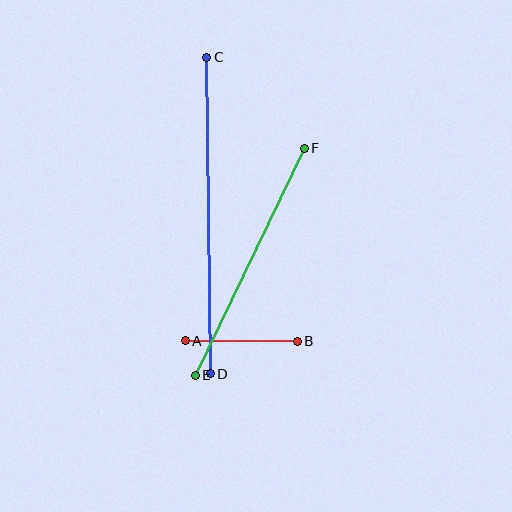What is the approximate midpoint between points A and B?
The midpoint is at approximately (241, 341) pixels.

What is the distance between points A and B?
The distance is approximately 112 pixels.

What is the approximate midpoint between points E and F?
The midpoint is at approximately (250, 262) pixels.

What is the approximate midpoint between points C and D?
The midpoint is at approximately (208, 216) pixels.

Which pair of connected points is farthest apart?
Points C and D are farthest apart.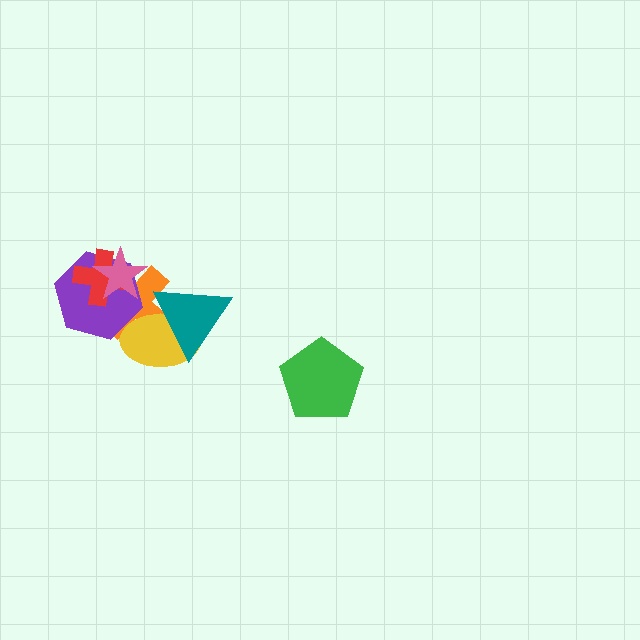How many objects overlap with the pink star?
3 objects overlap with the pink star.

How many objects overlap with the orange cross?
5 objects overlap with the orange cross.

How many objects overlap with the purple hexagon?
4 objects overlap with the purple hexagon.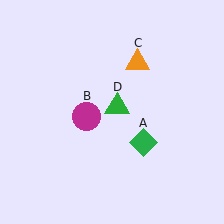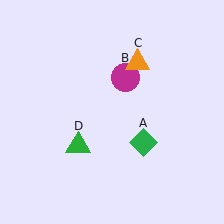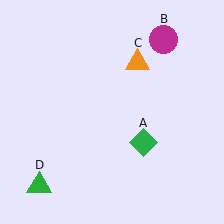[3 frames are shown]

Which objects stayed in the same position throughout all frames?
Green diamond (object A) and orange triangle (object C) remained stationary.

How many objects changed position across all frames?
2 objects changed position: magenta circle (object B), green triangle (object D).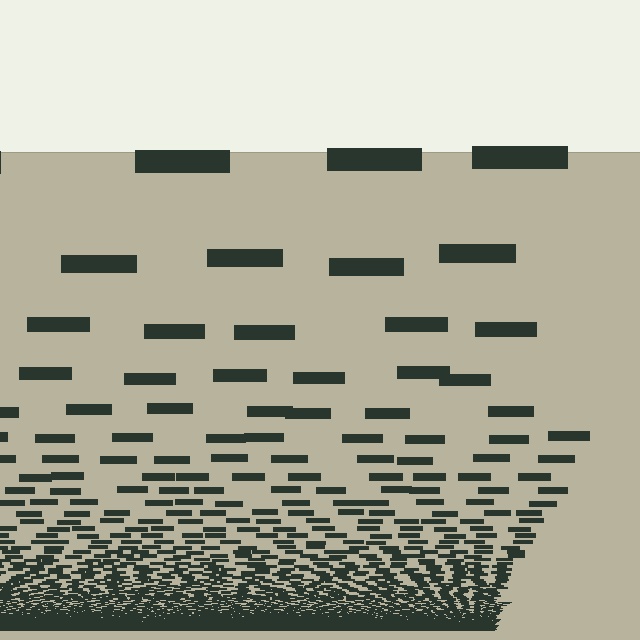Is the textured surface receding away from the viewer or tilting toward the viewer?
The surface appears to tilt toward the viewer. Texture elements get larger and sparser toward the top.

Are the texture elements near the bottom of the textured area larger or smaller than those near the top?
Smaller. The gradient is inverted — elements near the bottom are smaller and denser.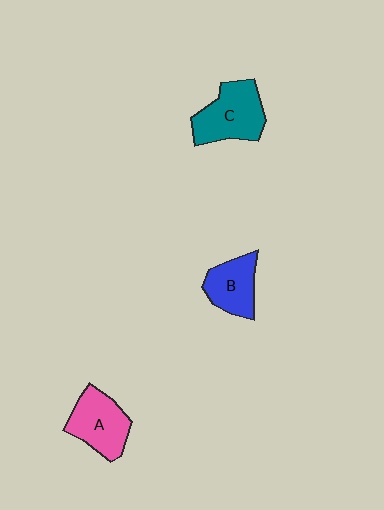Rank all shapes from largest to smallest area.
From largest to smallest: C (teal), A (pink), B (blue).